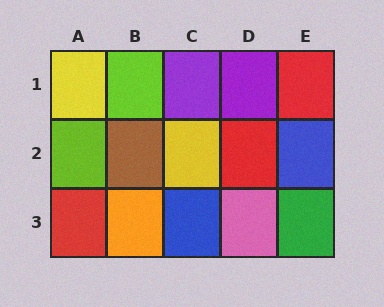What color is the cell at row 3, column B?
Orange.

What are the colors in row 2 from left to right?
Lime, brown, yellow, red, blue.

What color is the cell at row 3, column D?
Pink.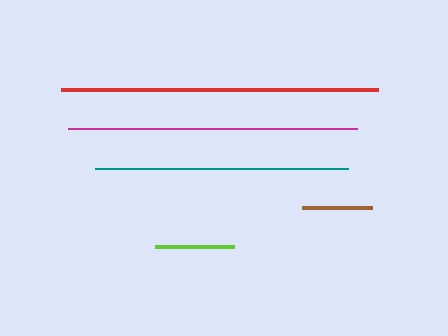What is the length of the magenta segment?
The magenta segment is approximately 289 pixels long.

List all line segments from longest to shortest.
From longest to shortest: red, magenta, teal, lime, brown.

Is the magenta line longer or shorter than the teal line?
The magenta line is longer than the teal line.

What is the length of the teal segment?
The teal segment is approximately 252 pixels long.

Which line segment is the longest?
The red line is the longest at approximately 317 pixels.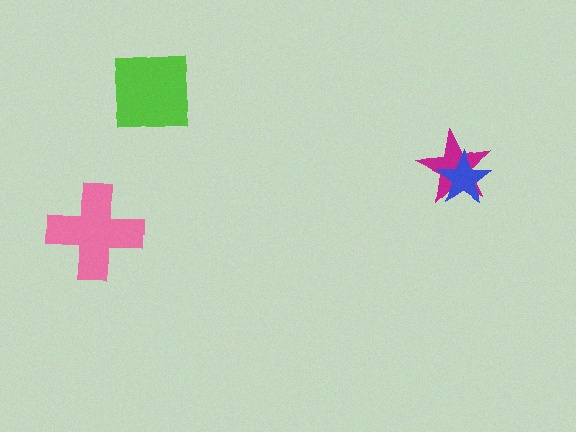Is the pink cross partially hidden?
No, no other shape covers it.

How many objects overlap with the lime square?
0 objects overlap with the lime square.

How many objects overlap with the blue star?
1 object overlaps with the blue star.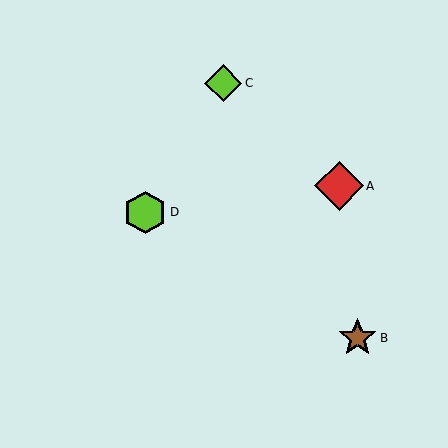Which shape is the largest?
The red diamond (labeled A) is the largest.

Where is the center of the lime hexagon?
The center of the lime hexagon is at (145, 212).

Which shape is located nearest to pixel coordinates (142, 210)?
The lime hexagon (labeled D) at (145, 212) is nearest to that location.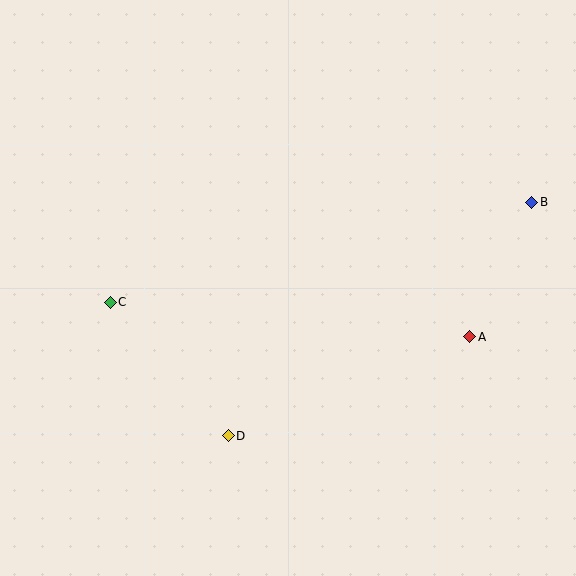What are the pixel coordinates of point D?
Point D is at (228, 436).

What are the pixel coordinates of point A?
Point A is at (470, 337).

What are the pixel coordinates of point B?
Point B is at (532, 202).